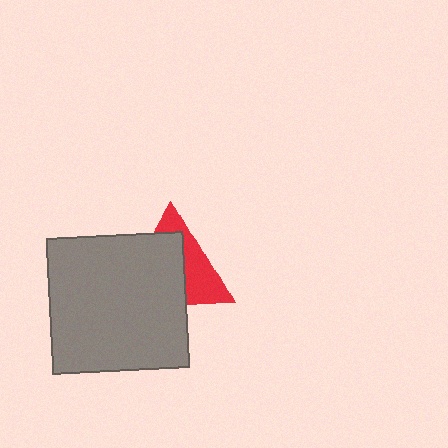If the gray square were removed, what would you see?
You would see the complete red triangle.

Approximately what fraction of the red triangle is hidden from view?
Roughly 59% of the red triangle is hidden behind the gray square.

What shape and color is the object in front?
The object in front is a gray square.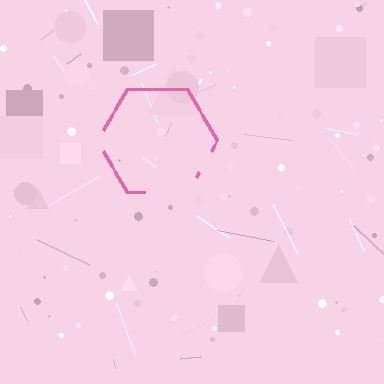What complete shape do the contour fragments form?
The contour fragments form a hexagon.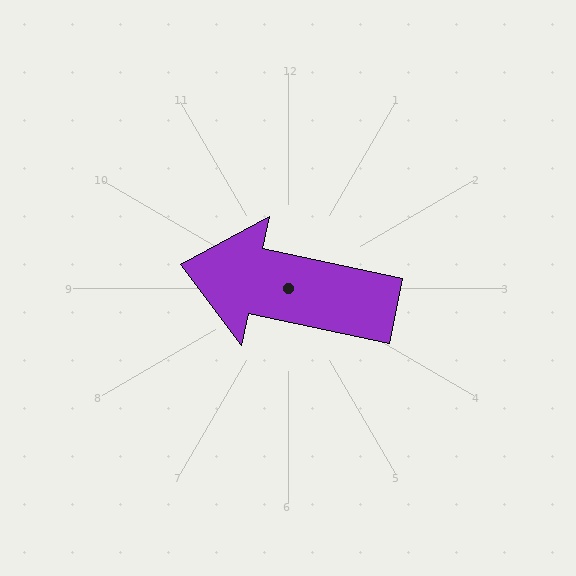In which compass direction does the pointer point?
West.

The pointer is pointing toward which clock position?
Roughly 9 o'clock.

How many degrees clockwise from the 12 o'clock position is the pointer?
Approximately 282 degrees.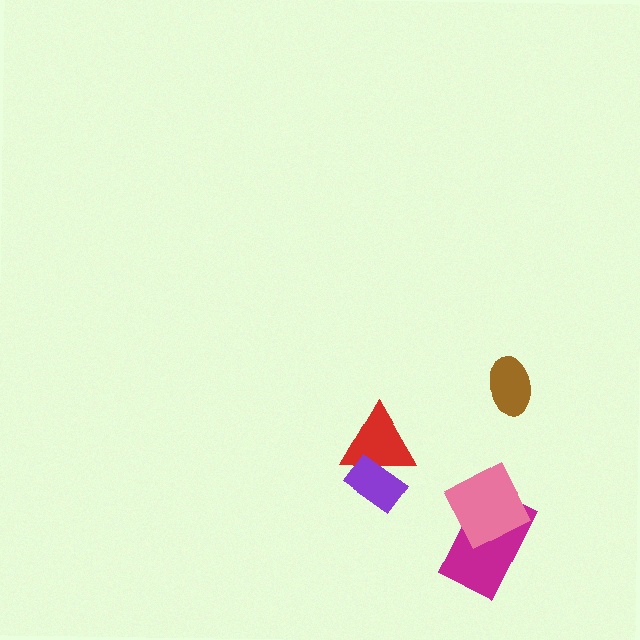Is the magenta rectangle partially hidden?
Yes, it is partially covered by another shape.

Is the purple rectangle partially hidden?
No, no other shape covers it.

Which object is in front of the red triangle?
The purple rectangle is in front of the red triangle.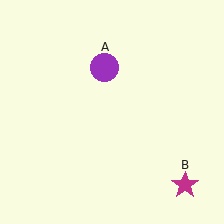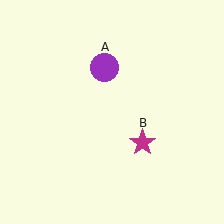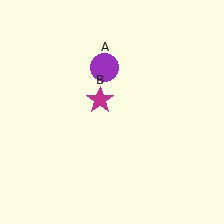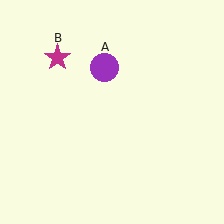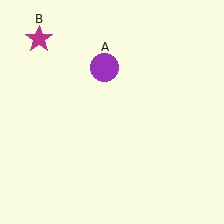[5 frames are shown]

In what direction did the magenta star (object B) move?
The magenta star (object B) moved up and to the left.